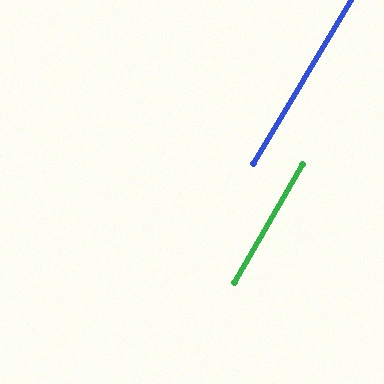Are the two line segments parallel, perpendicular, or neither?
Parallel — their directions differ by only 0.9°.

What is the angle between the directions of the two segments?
Approximately 1 degree.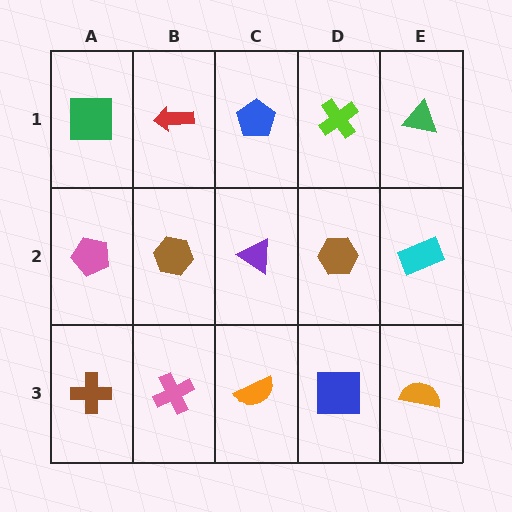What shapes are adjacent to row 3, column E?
A cyan rectangle (row 2, column E), a blue square (row 3, column D).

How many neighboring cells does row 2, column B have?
4.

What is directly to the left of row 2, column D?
A purple triangle.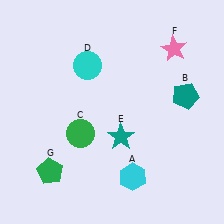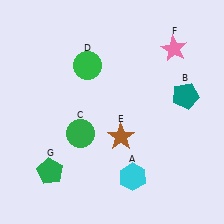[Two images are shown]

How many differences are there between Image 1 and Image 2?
There are 2 differences between the two images.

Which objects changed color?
D changed from cyan to green. E changed from teal to brown.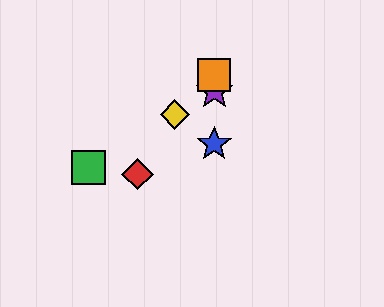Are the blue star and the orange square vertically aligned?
Yes, both are at x≈214.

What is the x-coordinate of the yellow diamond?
The yellow diamond is at x≈175.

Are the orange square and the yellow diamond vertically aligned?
No, the orange square is at x≈214 and the yellow diamond is at x≈175.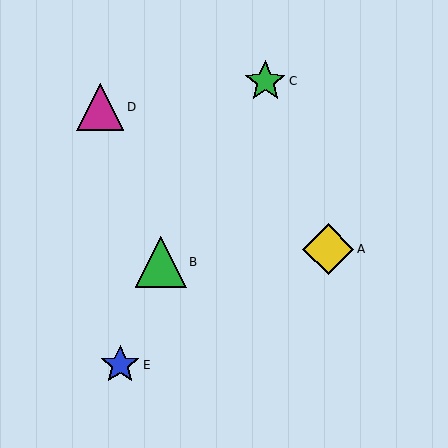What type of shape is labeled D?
Shape D is a magenta triangle.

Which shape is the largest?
The yellow diamond (labeled A) is the largest.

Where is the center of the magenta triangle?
The center of the magenta triangle is at (100, 107).